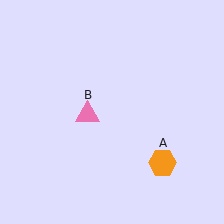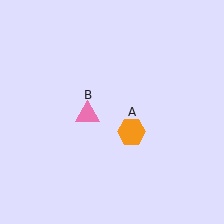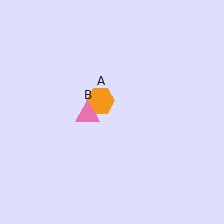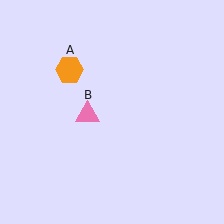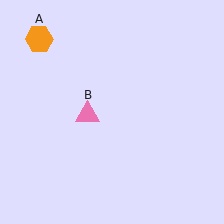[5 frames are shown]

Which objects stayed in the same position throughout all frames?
Pink triangle (object B) remained stationary.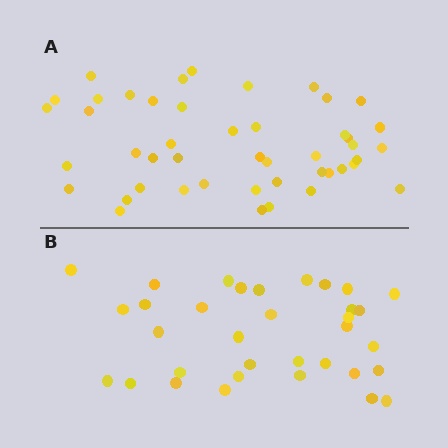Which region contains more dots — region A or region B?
Region A (the top region) has more dots.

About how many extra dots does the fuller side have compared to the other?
Region A has roughly 12 or so more dots than region B.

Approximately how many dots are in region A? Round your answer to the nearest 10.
About 50 dots. (The exact count is 46, which rounds to 50.)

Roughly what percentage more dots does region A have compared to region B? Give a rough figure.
About 35% more.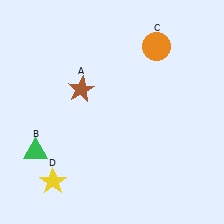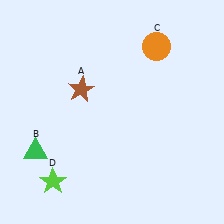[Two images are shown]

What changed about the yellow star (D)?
In Image 1, D is yellow. In Image 2, it changed to lime.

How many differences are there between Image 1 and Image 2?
There is 1 difference between the two images.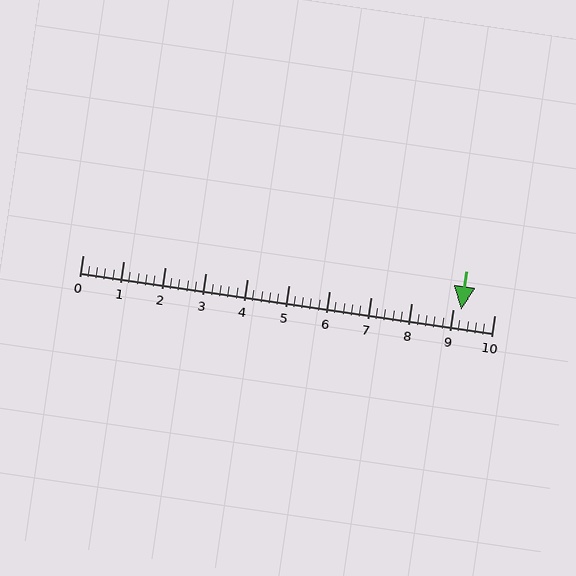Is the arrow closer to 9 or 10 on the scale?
The arrow is closer to 9.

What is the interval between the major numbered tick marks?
The major tick marks are spaced 1 units apart.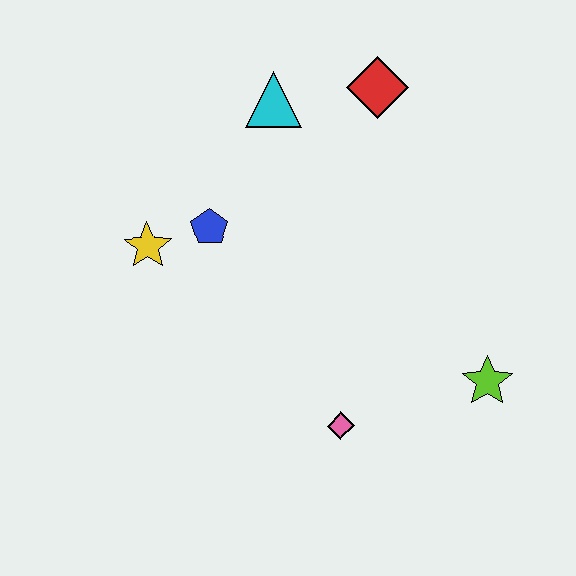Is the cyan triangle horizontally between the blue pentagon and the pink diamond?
Yes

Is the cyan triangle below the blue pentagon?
No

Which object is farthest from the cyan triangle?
The lime star is farthest from the cyan triangle.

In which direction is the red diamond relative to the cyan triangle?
The red diamond is to the right of the cyan triangle.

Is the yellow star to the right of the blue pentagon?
No